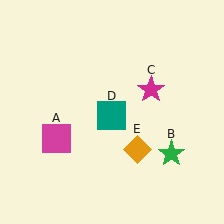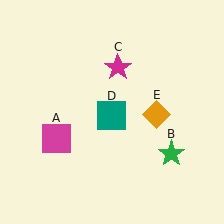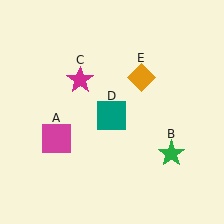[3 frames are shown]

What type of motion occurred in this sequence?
The magenta star (object C), orange diamond (object E) rotated counterclockwise around the center of the scene.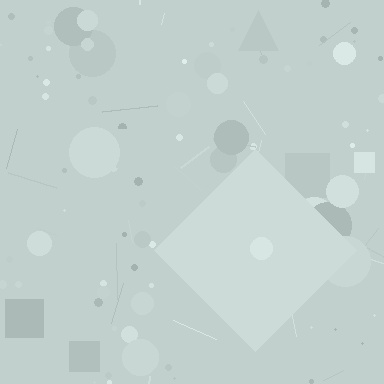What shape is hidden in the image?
A diamond is hidden in the image.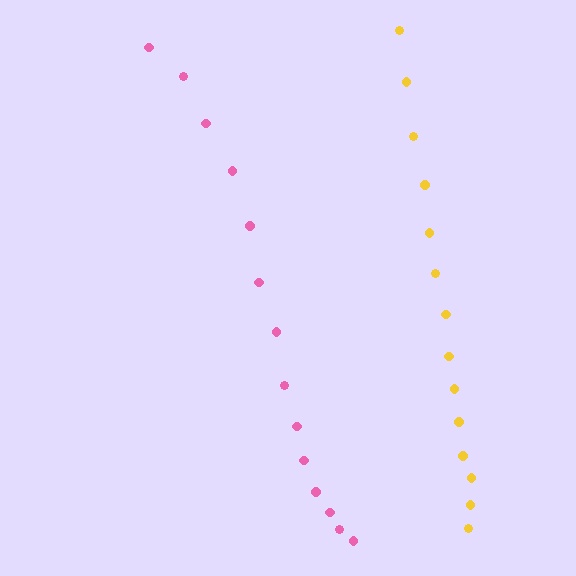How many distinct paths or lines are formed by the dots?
There are 2 distinct paths.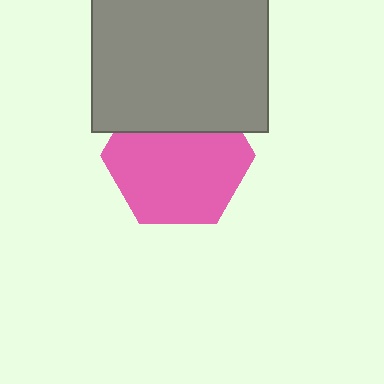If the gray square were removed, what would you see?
You would see the complete pink hexagon.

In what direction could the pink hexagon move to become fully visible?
The pink hexagon could move down. That would shift it out from behind the gray square entirely.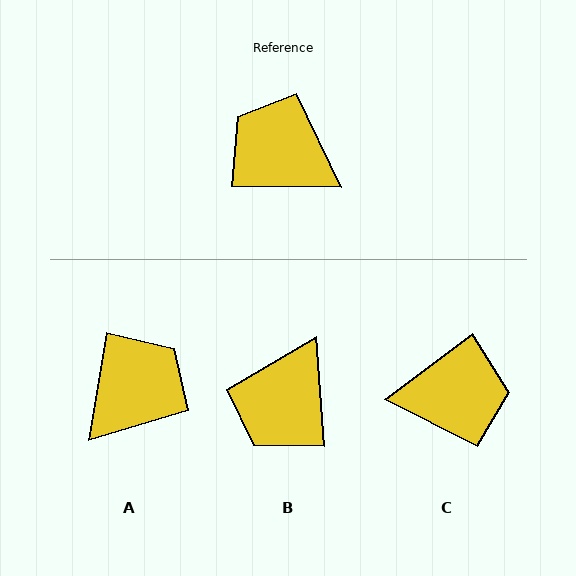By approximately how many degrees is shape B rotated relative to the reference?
Approximately 95 degrees counter-clockwise.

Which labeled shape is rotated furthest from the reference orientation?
C, about 142 degrees away.